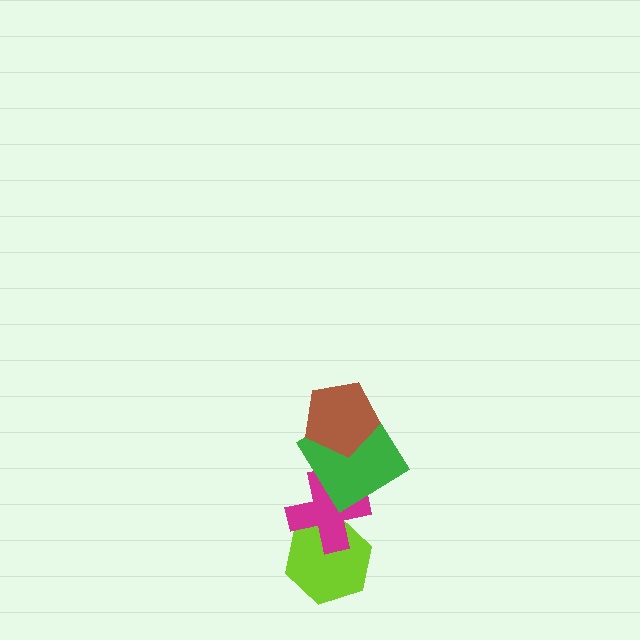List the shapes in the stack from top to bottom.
From top to bottom: the brown pentagon, the green diamond, the magenta cross, the lime hexagon.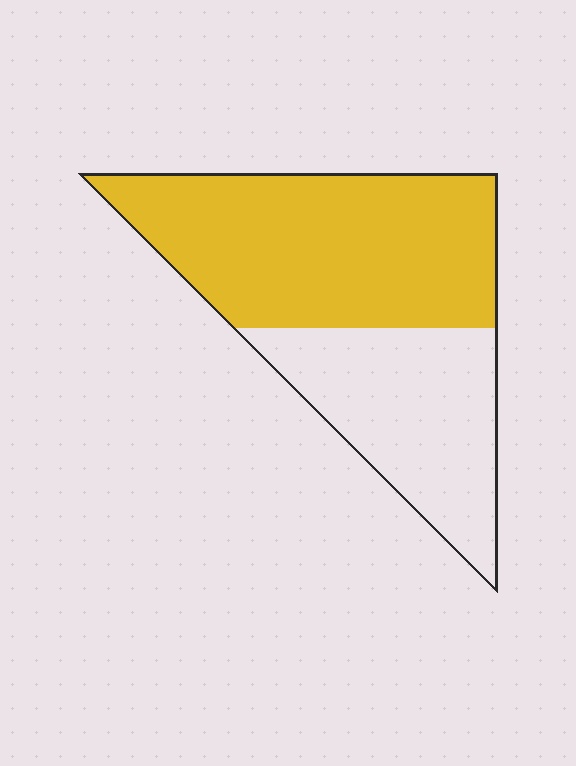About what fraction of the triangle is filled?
About three fifths (3/5).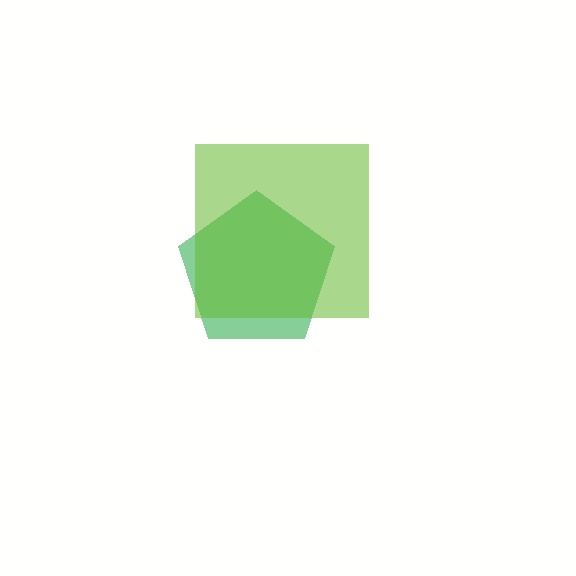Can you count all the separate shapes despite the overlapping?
Yes, there are 2 separate shapes.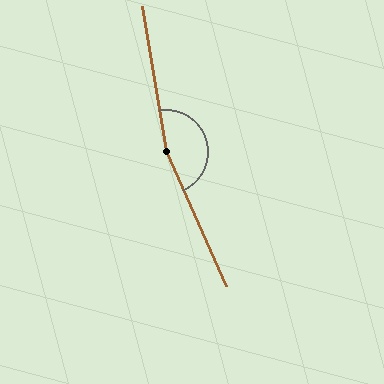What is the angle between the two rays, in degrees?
Approximately 165 degrees.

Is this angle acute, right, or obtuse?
It is obtuse.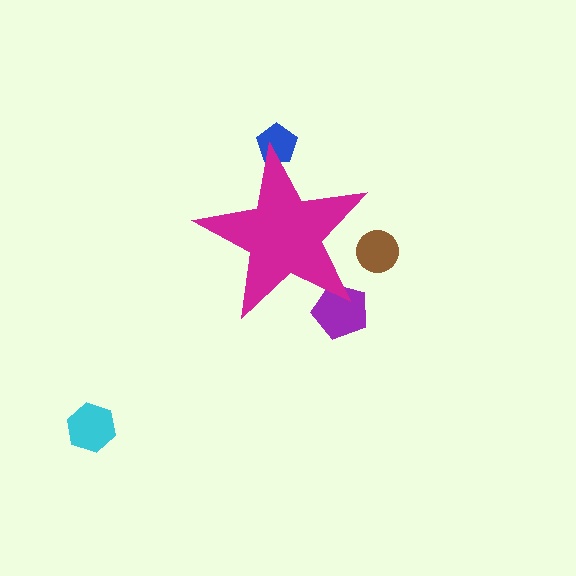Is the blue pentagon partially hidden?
Yes, the blue pentagon is partially hidden behind the magenta star.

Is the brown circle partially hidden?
Yes, the brown circle is partially hidden behind the magenta star.